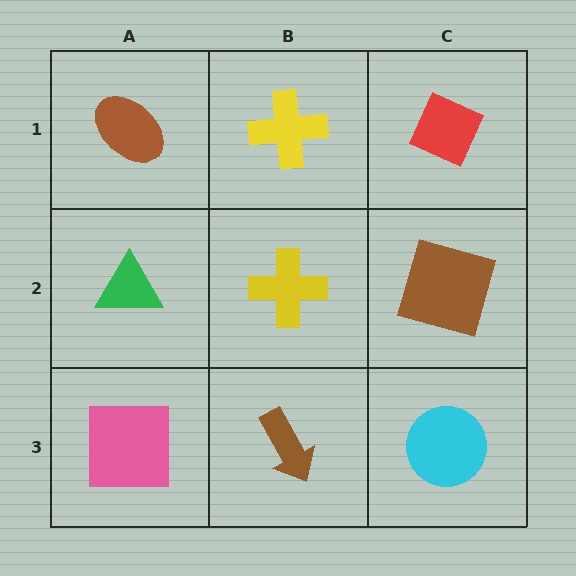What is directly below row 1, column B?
A yellow cross.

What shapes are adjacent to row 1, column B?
A yellow cross (row 2, column B), a brown ellipse (row 1, column A), a red diamond (row 1, column C).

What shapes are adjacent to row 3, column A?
A green triangle (row 2, column A), a brown arrow (row 3, column B).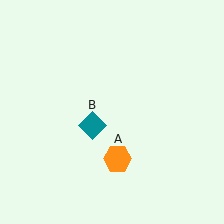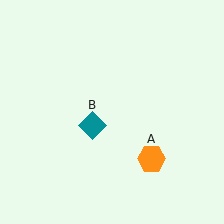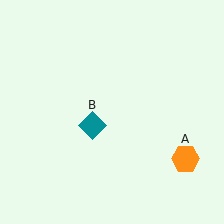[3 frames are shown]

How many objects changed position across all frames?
1 object changed position: orange hexagon (object A).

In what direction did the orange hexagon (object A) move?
The orange hexagon (object A) moved right.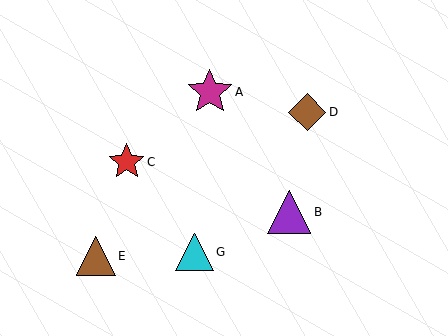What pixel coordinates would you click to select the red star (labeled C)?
Click at (127, 162) to select the red star C.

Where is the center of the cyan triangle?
The center of the cyan triangle is at (195, 252).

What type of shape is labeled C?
Shape C is a red star.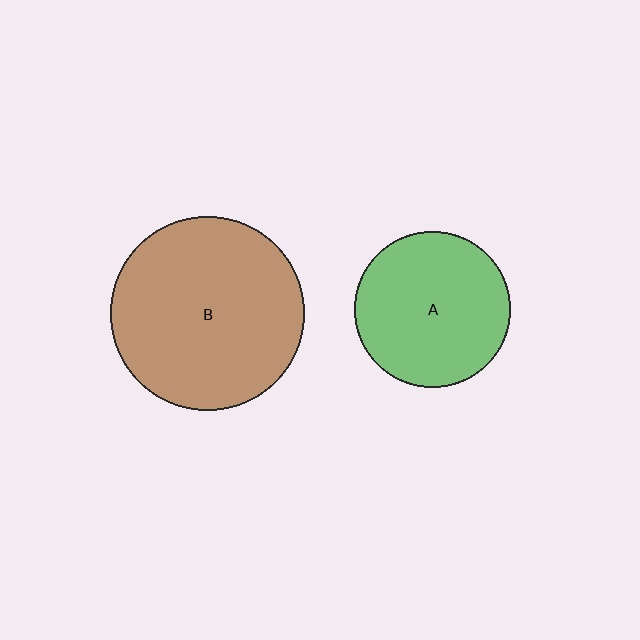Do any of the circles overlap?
No, none of the circles overlap.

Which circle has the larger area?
Circle B (brown).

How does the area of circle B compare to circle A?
Approximately 1.6 times.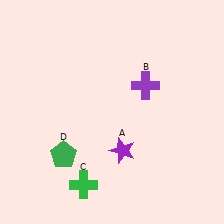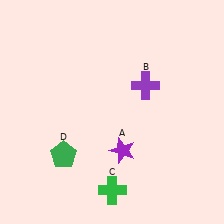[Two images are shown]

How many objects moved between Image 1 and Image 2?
1 object moved between the two images.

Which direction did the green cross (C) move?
The green cross (C) moved right.